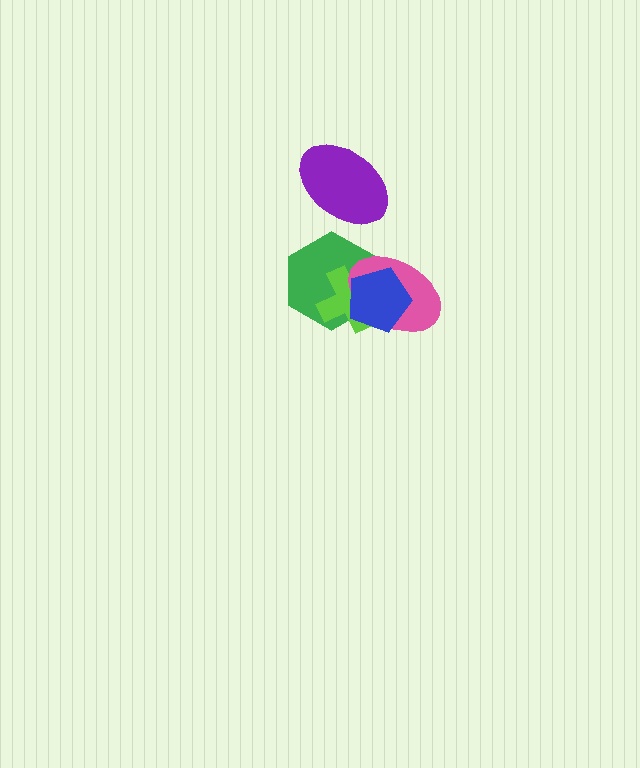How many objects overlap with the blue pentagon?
3 objects overlap with the blue pentagon.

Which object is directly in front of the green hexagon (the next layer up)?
The lime cross is directly in front of the green hexagon.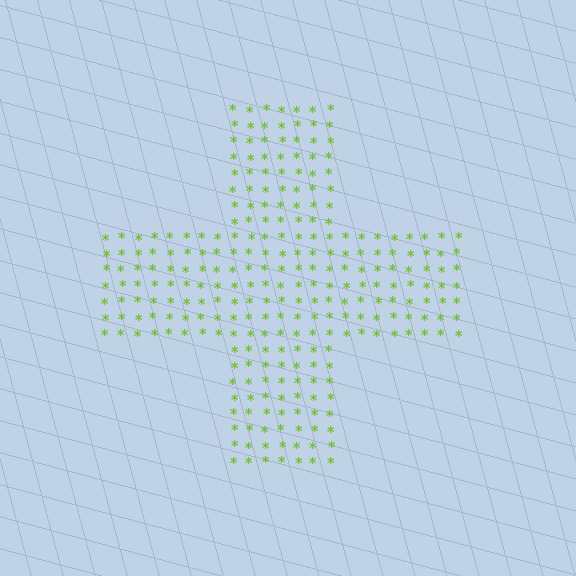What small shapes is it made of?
It is made of small asterisks.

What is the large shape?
The large shape is a cross.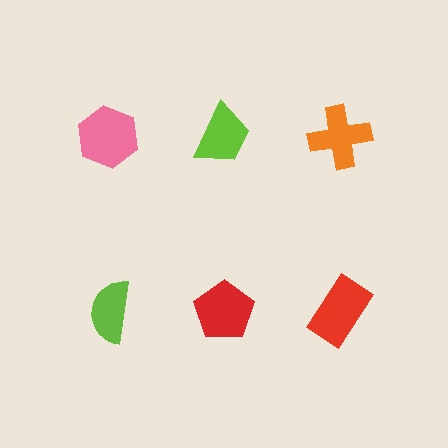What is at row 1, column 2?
A lime trapezoid.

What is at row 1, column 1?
A pink hexagon.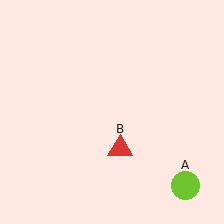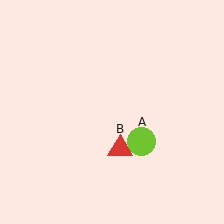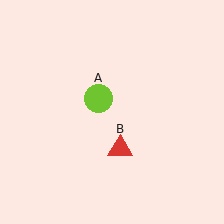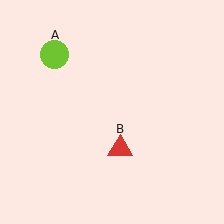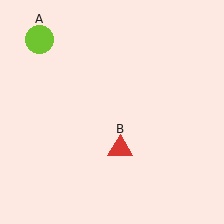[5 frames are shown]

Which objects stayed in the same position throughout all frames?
Red triangle (object B) remained stationary.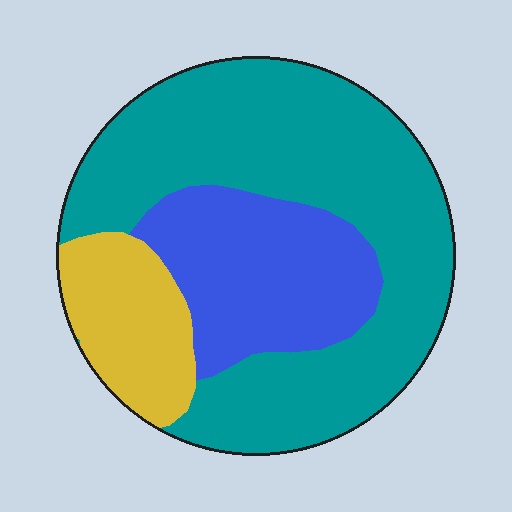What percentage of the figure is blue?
Blue covers 25% of the figure.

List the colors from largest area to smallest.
From largest to smallest: teal, blue, yellow.